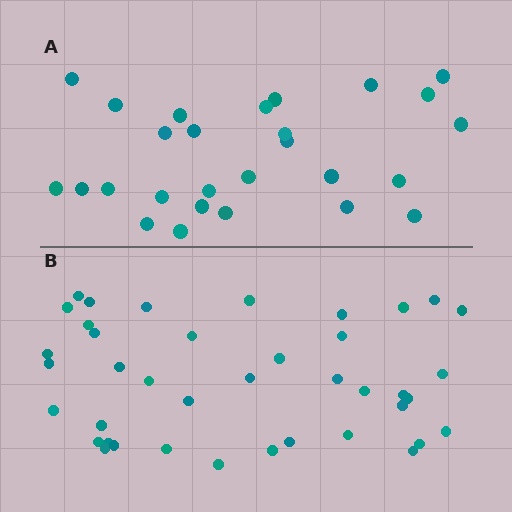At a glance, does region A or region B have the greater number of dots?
Region B (the bottom region) has more dots.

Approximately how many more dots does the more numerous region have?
Region B has approximately 15 more dots than region A.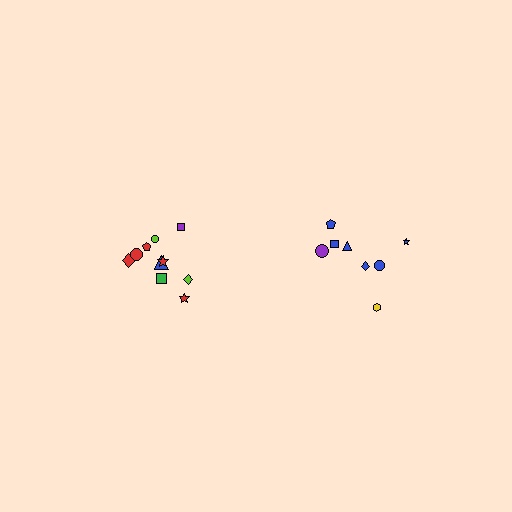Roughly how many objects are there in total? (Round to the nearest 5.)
Roughly 20 objects in total.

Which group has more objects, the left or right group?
The left group.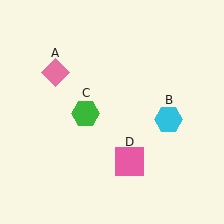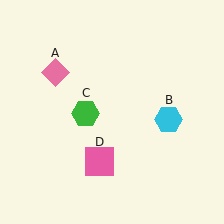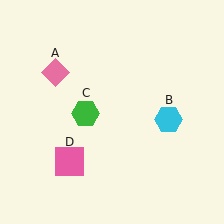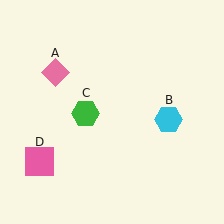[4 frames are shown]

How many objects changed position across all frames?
1 object changed position: pink square (object D).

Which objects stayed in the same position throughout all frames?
Pink diamond (object A) and cyan hexagon (object B) and green hexagon (object C) remained stationary.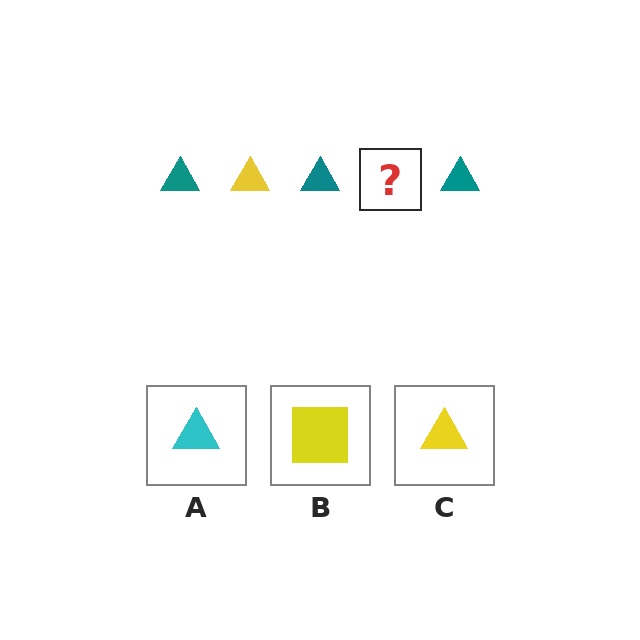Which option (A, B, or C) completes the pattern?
C.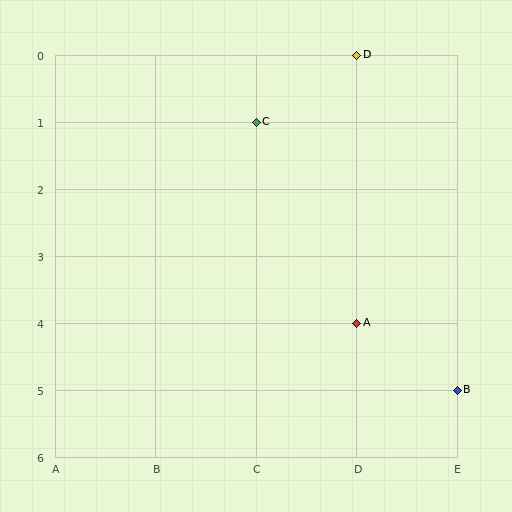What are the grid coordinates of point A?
Point A is at grid coordinates (D, 4).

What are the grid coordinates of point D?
Point D is at grid coordinates (D, 0).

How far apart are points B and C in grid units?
Points B and C are 2 columns and 4 rows apart (about 4.5 grid units diagonally).